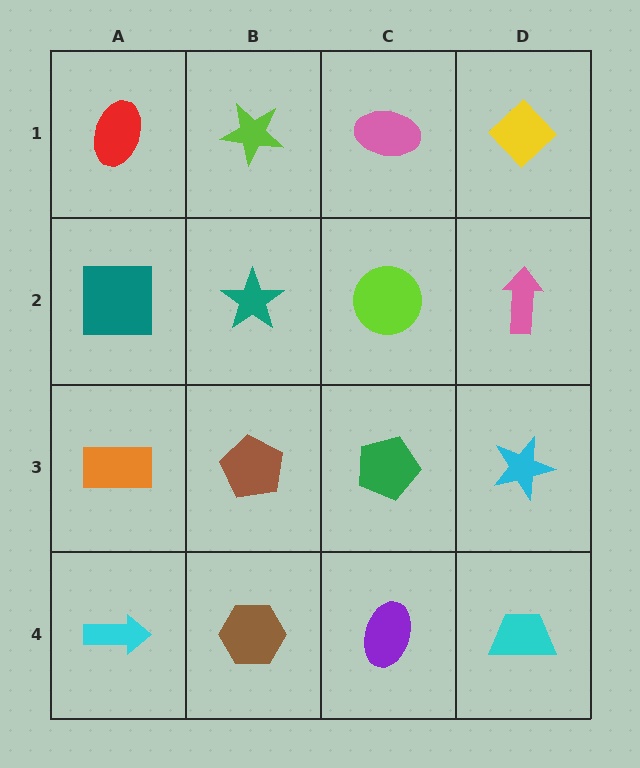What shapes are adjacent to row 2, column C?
A pink ellipse (row 1, column C), a green pentagon (row 3, column C), a teal star (row 2, column B), a pink arrow (row 2, column D).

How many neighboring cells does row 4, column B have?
3.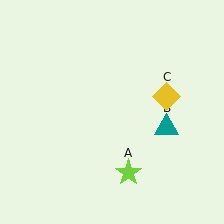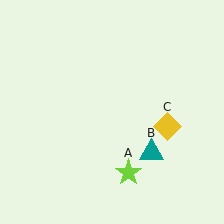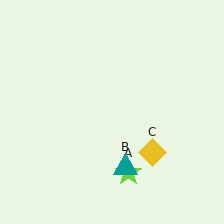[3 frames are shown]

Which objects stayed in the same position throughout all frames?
Lime star (object A) remained stationary.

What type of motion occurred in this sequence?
The teal triangle (object B), yellow diamond (object C) rotated clockwise around the center of the scene.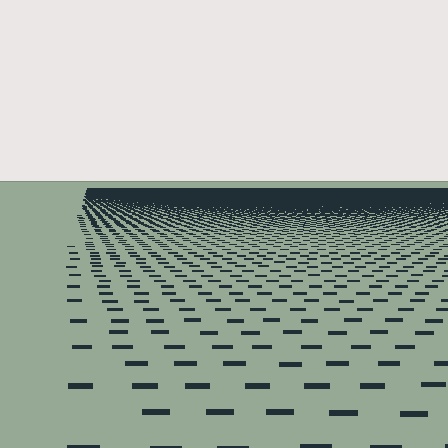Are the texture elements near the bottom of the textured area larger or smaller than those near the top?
Larger. Near the bottom, elements are closer to the viewer and appear at a bigger on-screen size.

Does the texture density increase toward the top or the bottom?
Density increases toward the top.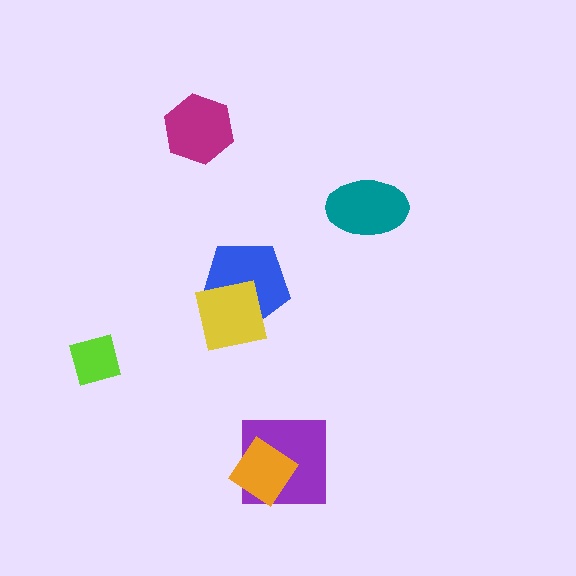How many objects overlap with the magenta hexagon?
0 objects overlap with the magenta hexagon.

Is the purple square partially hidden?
Yes, it is partially covered by another shape.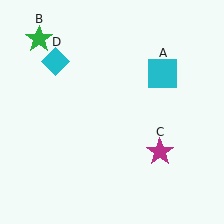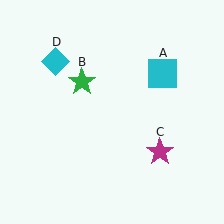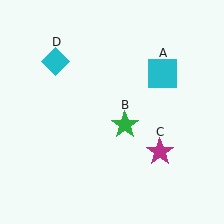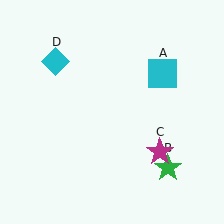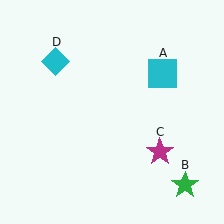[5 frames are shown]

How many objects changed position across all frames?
1 object changed position: green star (object B).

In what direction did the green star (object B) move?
The green star (object B) moved down and to the right.